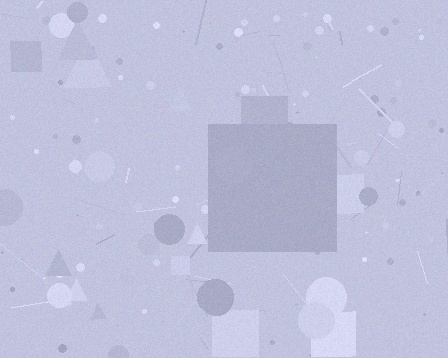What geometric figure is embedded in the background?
A square is embedded in the background.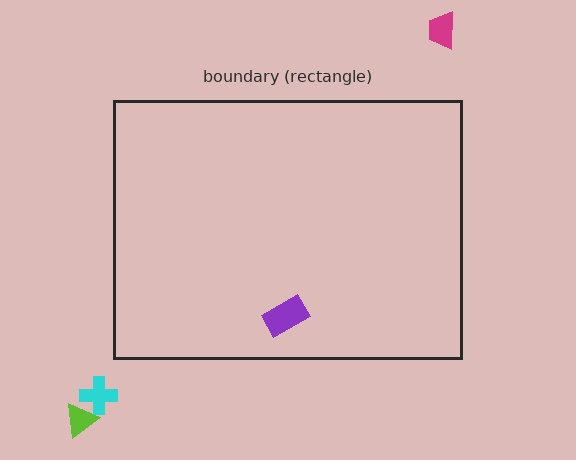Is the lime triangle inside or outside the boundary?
Outside.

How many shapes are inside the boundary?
1 inside, 3 outside.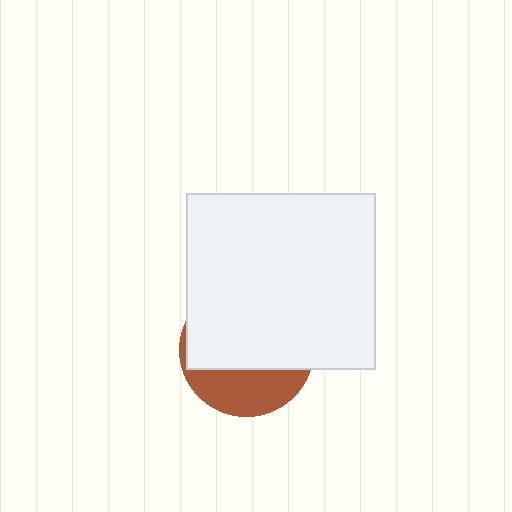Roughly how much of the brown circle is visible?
A small part of it is visible (roughly 33%).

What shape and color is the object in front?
The object in front is a white rectangle.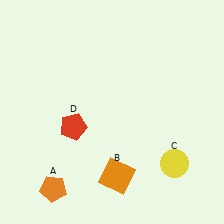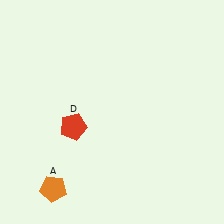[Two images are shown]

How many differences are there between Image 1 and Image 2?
There are 2 differences between the two images.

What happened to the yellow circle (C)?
The yellow circle (C) was removed in Image 2. It was in the bottom-right area of Image 1.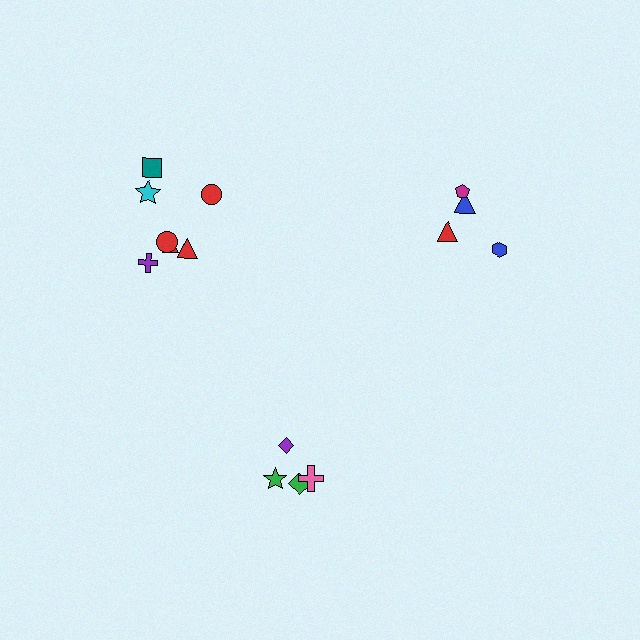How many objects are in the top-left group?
There are 7 objects.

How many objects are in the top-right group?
There are 4 objects.